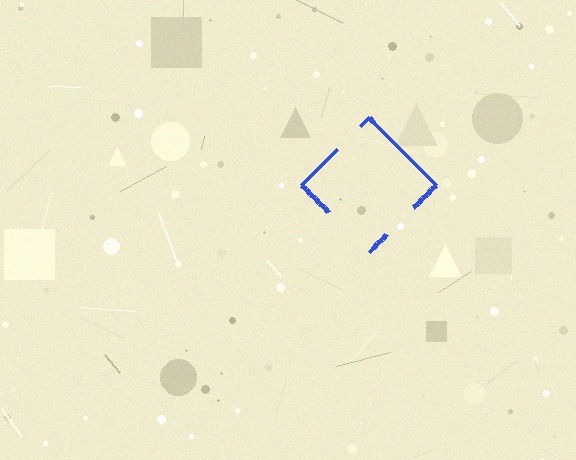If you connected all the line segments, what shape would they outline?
They would outline a diamond.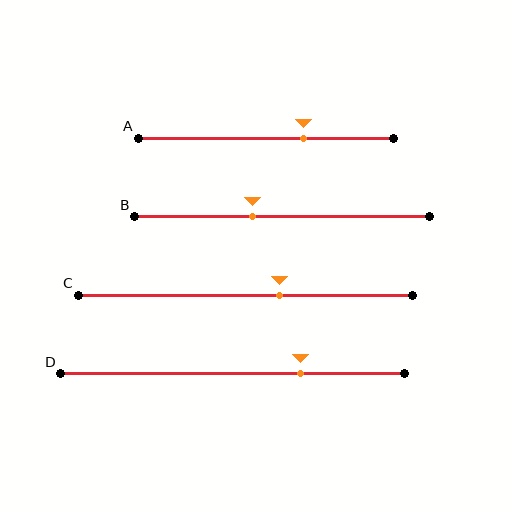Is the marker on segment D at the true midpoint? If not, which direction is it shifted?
No, the marker on segment D is shifted to the right by about 20% of the segment length.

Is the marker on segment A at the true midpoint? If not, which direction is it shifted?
No, the marker on segment A is shifted to the right by about 14% of the segment length.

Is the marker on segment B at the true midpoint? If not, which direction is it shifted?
No, the marker on segment B is shifted to the left by about 10% of the segment length.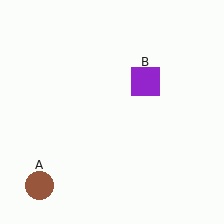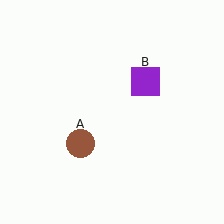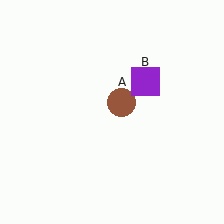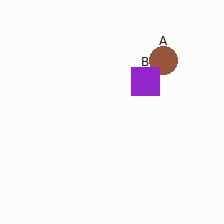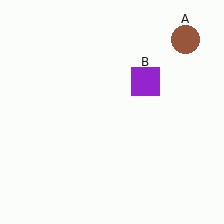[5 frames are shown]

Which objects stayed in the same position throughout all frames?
Purple square (object B) remained stationary.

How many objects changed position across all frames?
1 object changed position: brown circle (object A).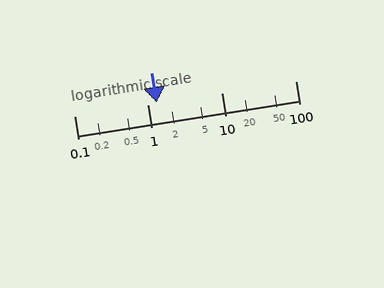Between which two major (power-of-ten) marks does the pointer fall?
The pointer is between 1 and 10.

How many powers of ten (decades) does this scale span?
The scale spans 3 decades, from 0.1 to 100.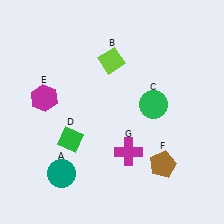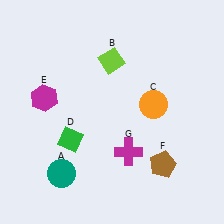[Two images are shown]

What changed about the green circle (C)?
In Image 1, C is green. In Image 2, it changed to orange.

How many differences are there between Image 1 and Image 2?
There is 1 difference between the two images.